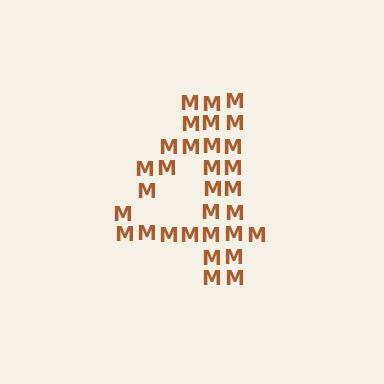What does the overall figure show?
The overall figure shows the digit 4.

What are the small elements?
The small elements are letter M's.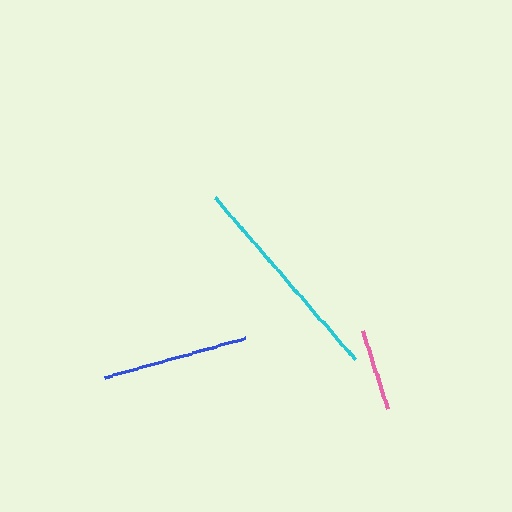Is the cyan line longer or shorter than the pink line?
The cyan line is longer than the pink line.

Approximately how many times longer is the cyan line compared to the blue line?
The cyan line is approximately 1.5 times the length of the blue line.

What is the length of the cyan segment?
The cyan segment is approximately 214 pixels long.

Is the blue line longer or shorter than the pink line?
The blue line is longer than the pink line.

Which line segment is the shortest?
The pink line is the shortest at approximately 82 pixels.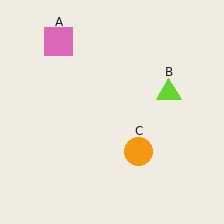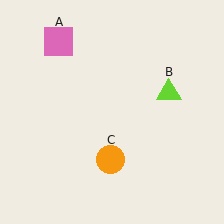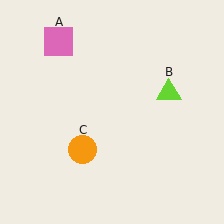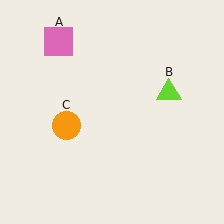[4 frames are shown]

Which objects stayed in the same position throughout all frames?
Pink square (object A) and lime triangle (object B) remained stationary.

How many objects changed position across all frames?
1 object changed position: orange circle (object C).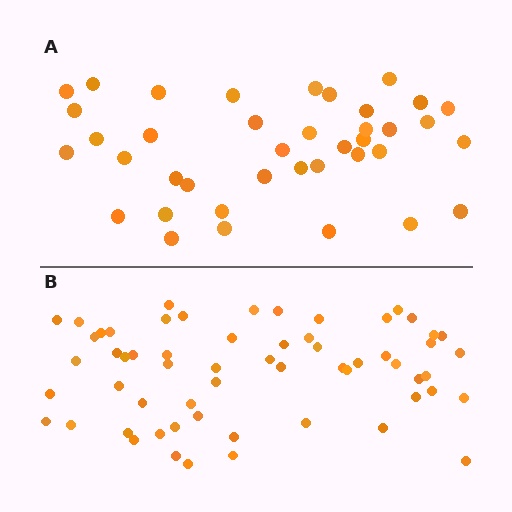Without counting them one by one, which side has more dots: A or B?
Region B (the bottom region) has more dots.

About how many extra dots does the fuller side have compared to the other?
Region B has approximately 20 more dots than region A.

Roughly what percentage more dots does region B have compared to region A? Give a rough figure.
About 55% more.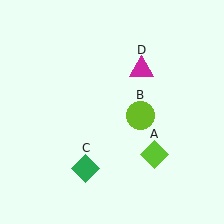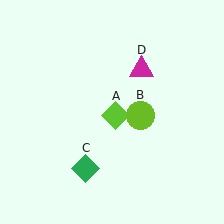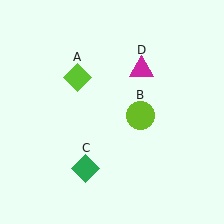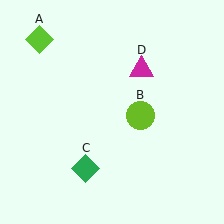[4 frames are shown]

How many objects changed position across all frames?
1 object changed position: lime diamond (object A).